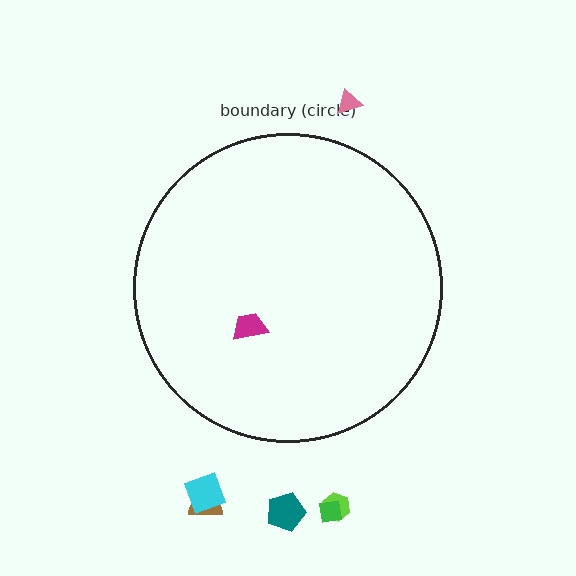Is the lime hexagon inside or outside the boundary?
Outside.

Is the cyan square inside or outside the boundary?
Outside.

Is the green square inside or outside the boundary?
Outside.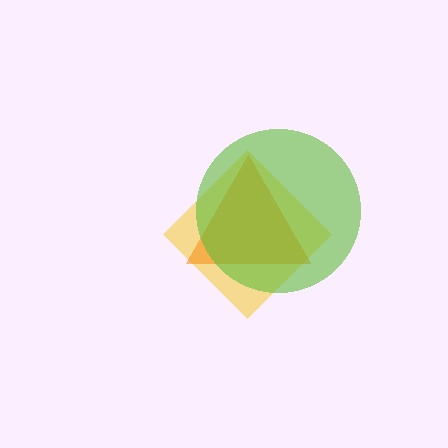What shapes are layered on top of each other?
The layered shapes are: a yellow diamond, an orange triangle, a lime circle.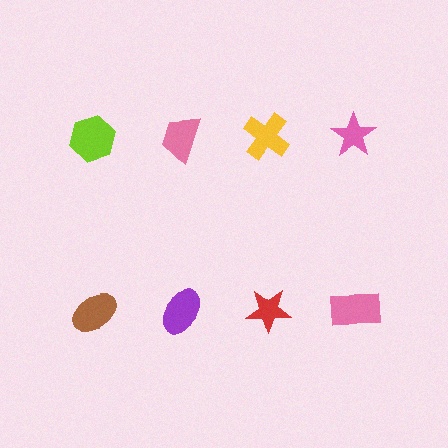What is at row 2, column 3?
A red star.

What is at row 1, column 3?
A yellow cross.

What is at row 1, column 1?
A lime hexagon.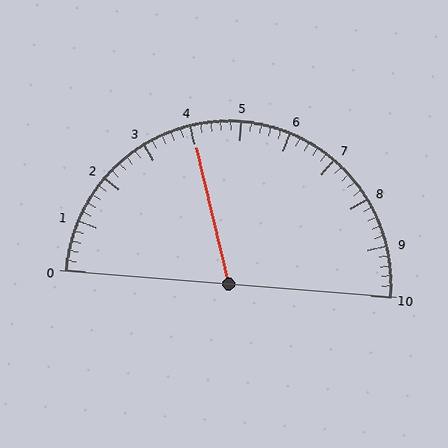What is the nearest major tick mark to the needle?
The nearest major tick mark is 4.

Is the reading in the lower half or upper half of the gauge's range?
The reading is in the lower half of the range (0 to 10).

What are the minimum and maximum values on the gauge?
The gauge ranges from 0 to 10.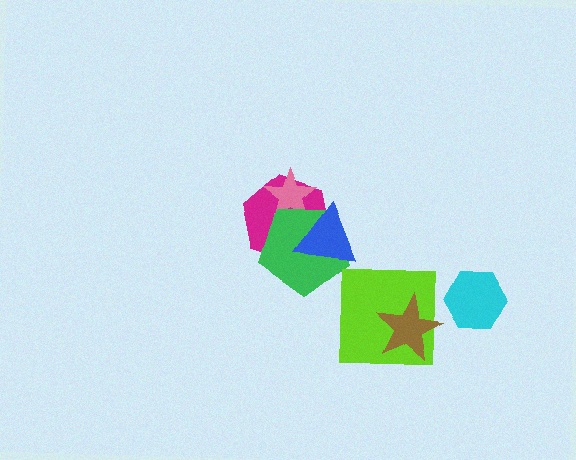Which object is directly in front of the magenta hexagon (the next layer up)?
The pink star is directly in front of the magenta hexagon.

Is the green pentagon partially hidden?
Yes, it is partially covered by another shape.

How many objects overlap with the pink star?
3 objects overlap with the pink star.